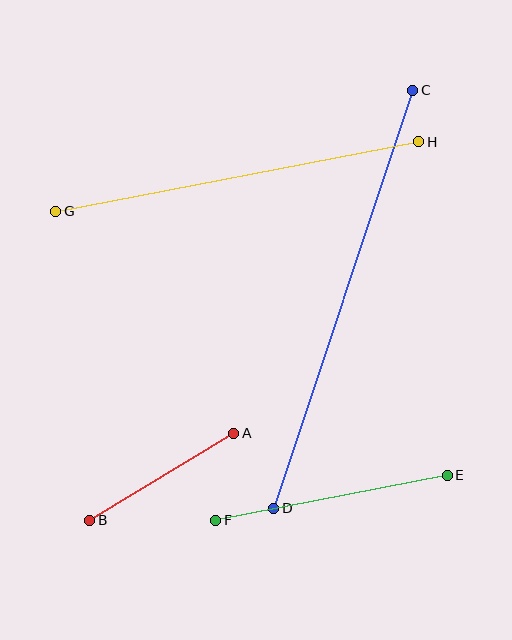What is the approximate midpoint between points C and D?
The midpoint is at approximately (343, 299) pixels.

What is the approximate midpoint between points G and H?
The midpoint is at approximately (237, 176) pixels.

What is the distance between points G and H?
The distance is approximately 369 pixels.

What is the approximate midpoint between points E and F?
The midpoint is at approximately (332, 498) pixels.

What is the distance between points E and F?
The distance is approximately 236 pixels.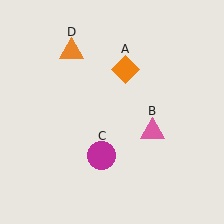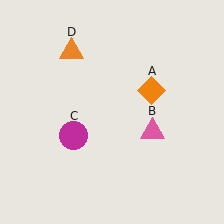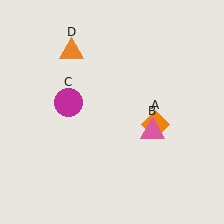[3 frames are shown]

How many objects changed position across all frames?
2 objects changed position: orange diamond (object A), magenta circle (object C).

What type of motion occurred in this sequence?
The orange diamond (object A), magenta circle (object C) rotated clockwise around the center of the scene.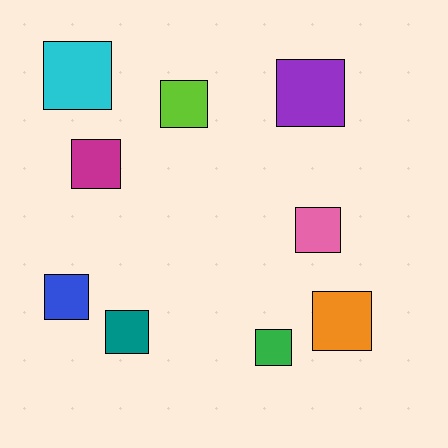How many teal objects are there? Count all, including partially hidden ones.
There is 1 teal object.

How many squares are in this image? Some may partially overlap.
There are 9 squares.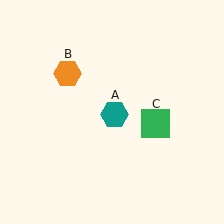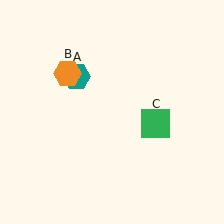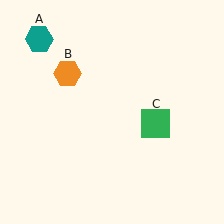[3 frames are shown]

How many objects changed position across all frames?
1 object changed position: teal hexagon (object A).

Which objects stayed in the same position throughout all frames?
Orange hexagon (object B) and green square (object C) remained stationary.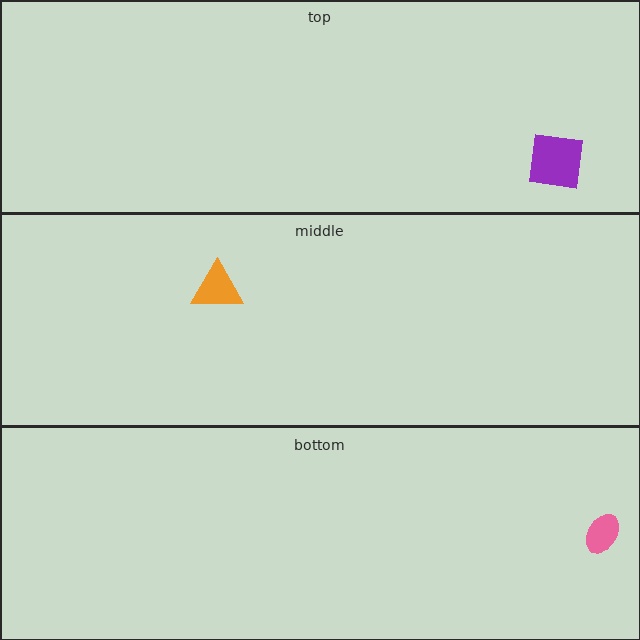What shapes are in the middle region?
The orange triangle.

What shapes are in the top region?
The purple square.